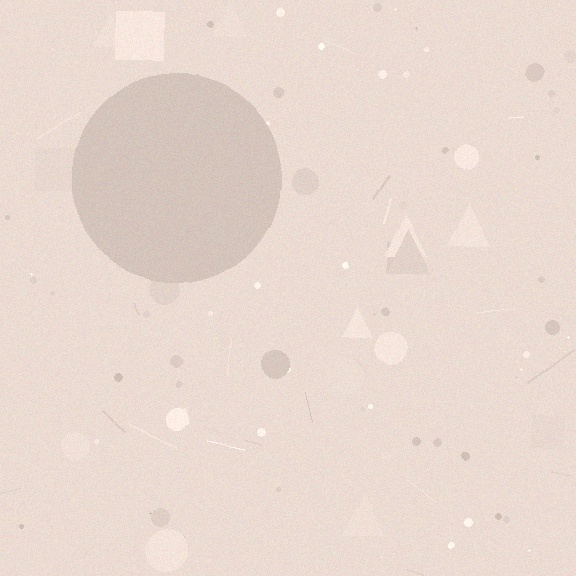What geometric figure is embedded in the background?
A circle is embedded in the background.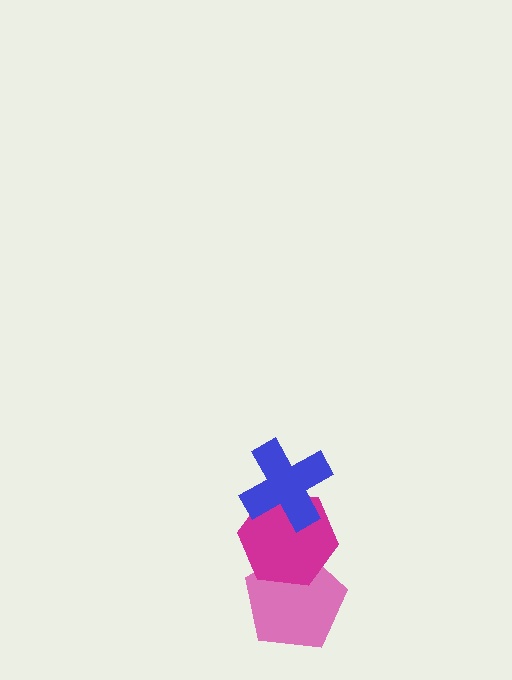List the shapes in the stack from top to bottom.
From top to bottom: the blue cross, the magenta hexagon, the pink pentagon.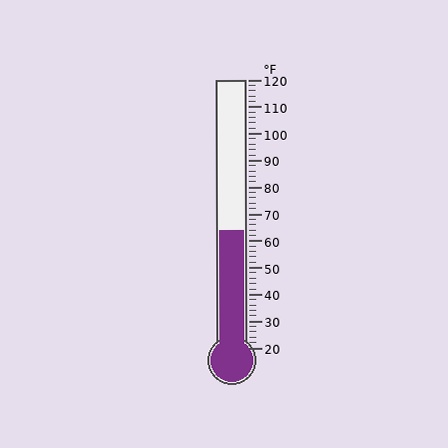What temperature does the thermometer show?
The thermometer shows approximately 64°F.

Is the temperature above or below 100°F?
The temperature is below 100°F.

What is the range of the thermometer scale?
The thermometer scale ranges from 20°F to 120°F.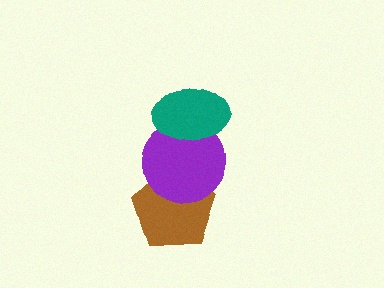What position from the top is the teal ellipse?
The teal ellipse is 1st from the top.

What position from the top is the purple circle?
The purple circle is 2nd from the top.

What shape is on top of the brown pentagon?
The purple circle is on top of the brown pentagon.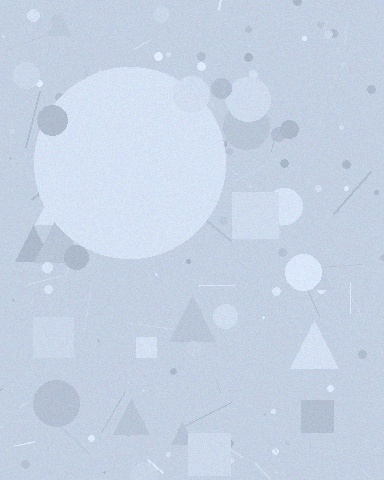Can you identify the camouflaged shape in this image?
The camouflaged shape is a circle.